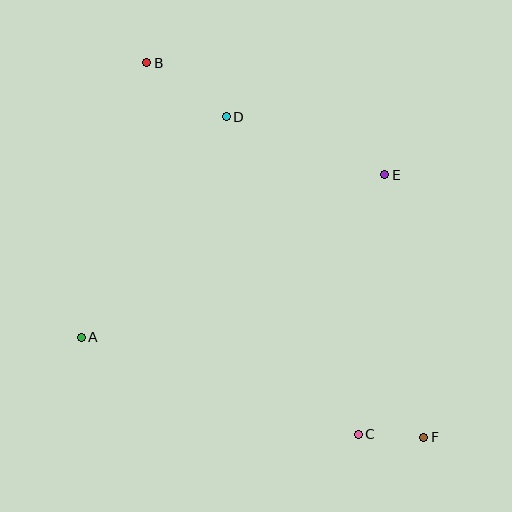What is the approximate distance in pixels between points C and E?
The distance between C and E is approximately 261 pixels.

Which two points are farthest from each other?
Points B and F are farthest from each other.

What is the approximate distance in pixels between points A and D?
The distance between A and D is approximately 264 pixels.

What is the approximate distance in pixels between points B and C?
The distance between B and C is approximately 427 pixels.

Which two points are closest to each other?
Points C and F are closest to each other.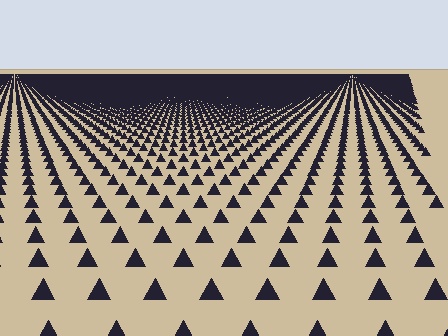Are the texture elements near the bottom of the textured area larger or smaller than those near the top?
Larger. Near the bottom, elements are closer to the viewer and appear at a bigger on-screen size.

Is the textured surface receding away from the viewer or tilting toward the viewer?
The surface is receding away from the viewer. Texture elements get smaller and denser toward the top.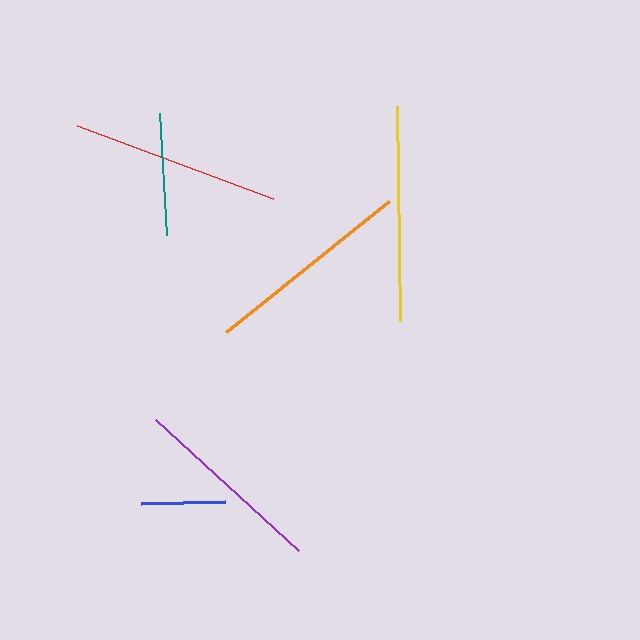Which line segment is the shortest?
The blue line is the shortest at approximately 85 pixels.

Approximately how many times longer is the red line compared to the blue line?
The red line is approximately 2.5 times the length of the blue line.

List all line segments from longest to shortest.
From longest to shortest: yellow, orange, red, purple, teal, blue.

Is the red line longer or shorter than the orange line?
The orange line is longer than the red line.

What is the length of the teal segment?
The teal segment is approximately 123 pixels long.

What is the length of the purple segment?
The purple segment is approximately 193 pixels long.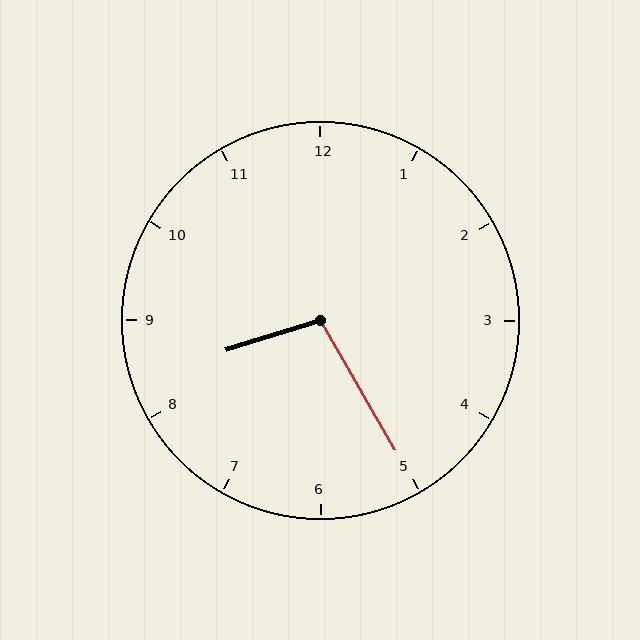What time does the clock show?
8:25.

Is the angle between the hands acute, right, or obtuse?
It is obtuse.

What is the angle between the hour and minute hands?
Approximately 102 degrees.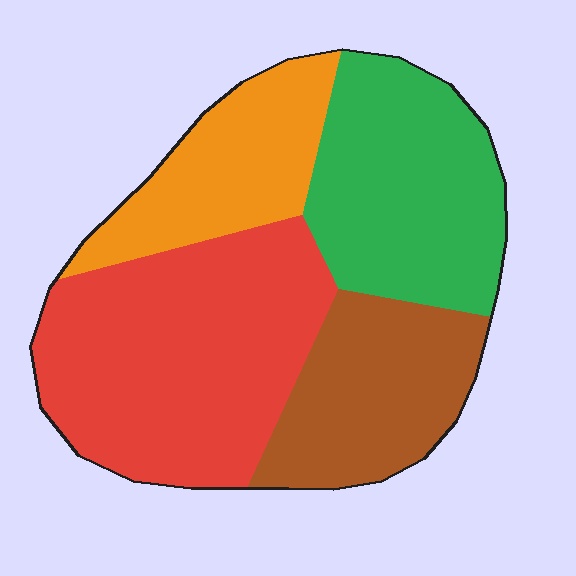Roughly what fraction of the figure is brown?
Brown covers around 20% of the figure.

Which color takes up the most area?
Red, at roughly 35%.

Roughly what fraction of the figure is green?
Green takes up about one quarter (1/4) of the figure.